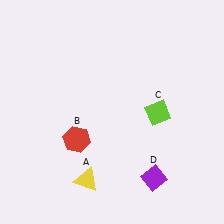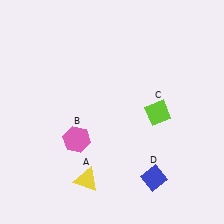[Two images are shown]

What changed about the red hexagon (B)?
In Image 1, B is red. In Image 2, it changed to pink.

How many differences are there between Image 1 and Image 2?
There are 2 differences between the two images.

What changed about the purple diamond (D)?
In Image 1, D is purple. In Image 2, it changed to blue.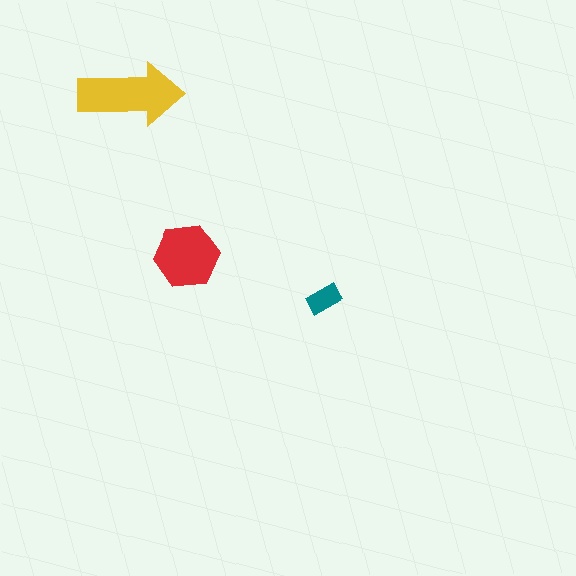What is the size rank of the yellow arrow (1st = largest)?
1st.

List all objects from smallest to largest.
The teal rectangle, the red hexagon, the yellow arrow.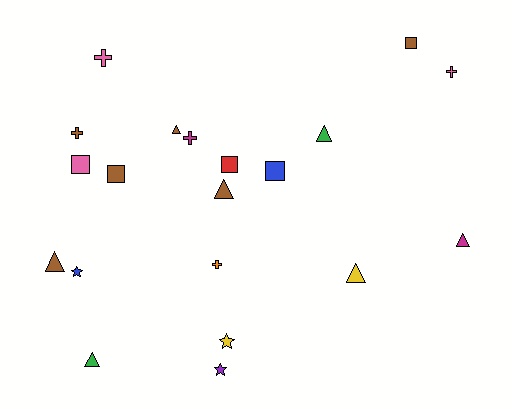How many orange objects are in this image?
There is 1 orange object.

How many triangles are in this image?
There are 7 triangles.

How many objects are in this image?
There are 20 objects.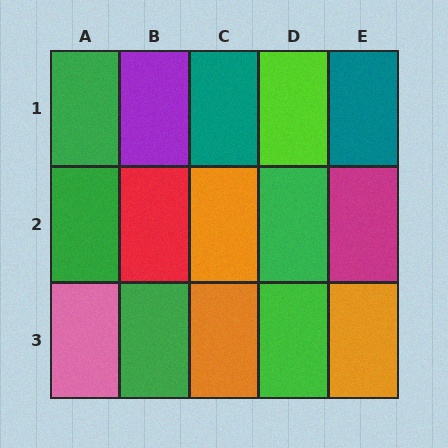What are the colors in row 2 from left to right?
Green, red, orange, green, magenta.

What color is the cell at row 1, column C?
Teal.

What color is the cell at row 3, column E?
Orange.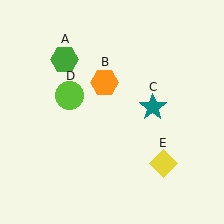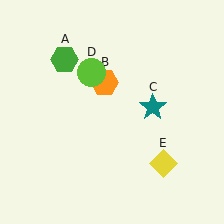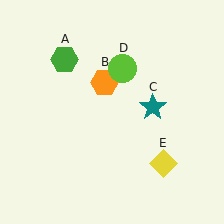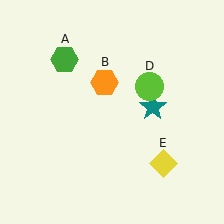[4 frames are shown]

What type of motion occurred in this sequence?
The lime circle (object D) rotated clockwise around the center of the scene.